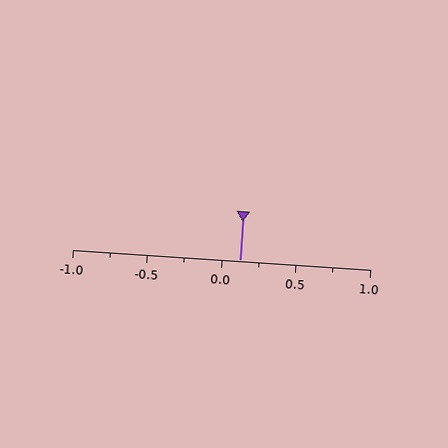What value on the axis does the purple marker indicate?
The marker indicates approximately 0.12.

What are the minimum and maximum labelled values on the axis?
The axis runs from -1.0 to 1.0.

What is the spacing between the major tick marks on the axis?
The major ticks are spaced 0.5 apart.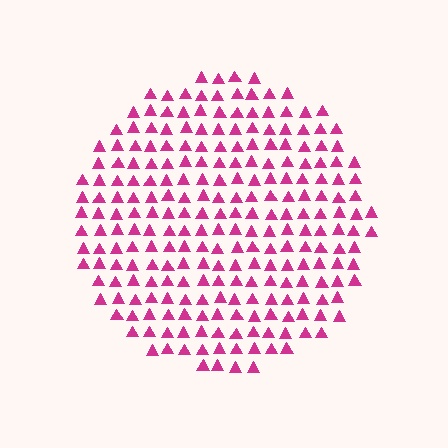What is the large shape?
The large shape is a circle.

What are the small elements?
The small elements are triangles.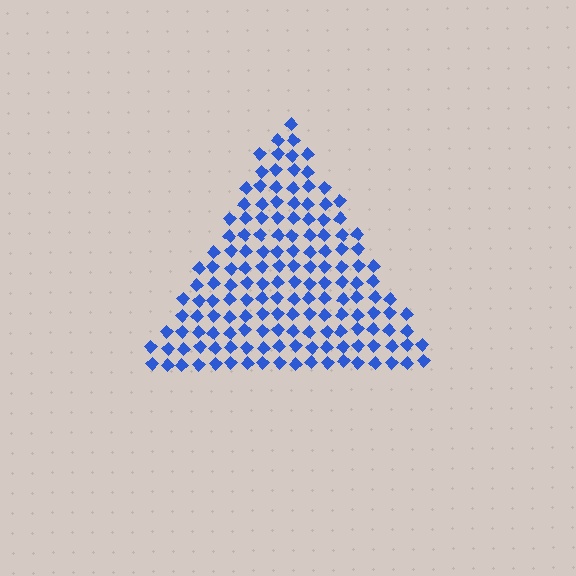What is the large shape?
The large shape is a triangle.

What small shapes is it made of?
It is made of small diamonds.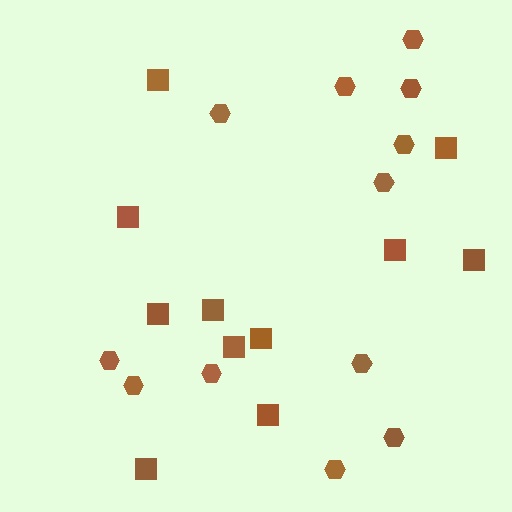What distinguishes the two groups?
There are 2 groups: one group of squares (11) and one group of hexagons (12).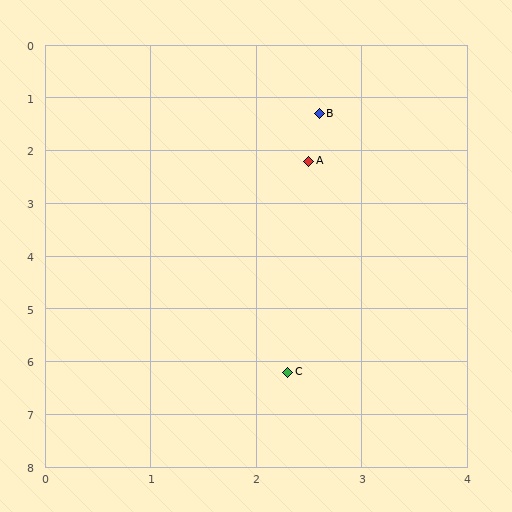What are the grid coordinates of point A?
Point A is at approximately (2.5, 2.2).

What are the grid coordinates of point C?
Point C is at approximately (2.3, 6.2).